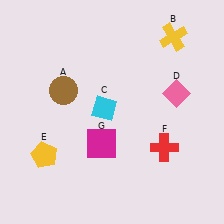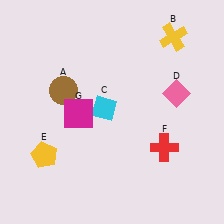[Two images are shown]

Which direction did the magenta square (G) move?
The magenta square (G) moved up.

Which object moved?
The magenta square (G) moved up.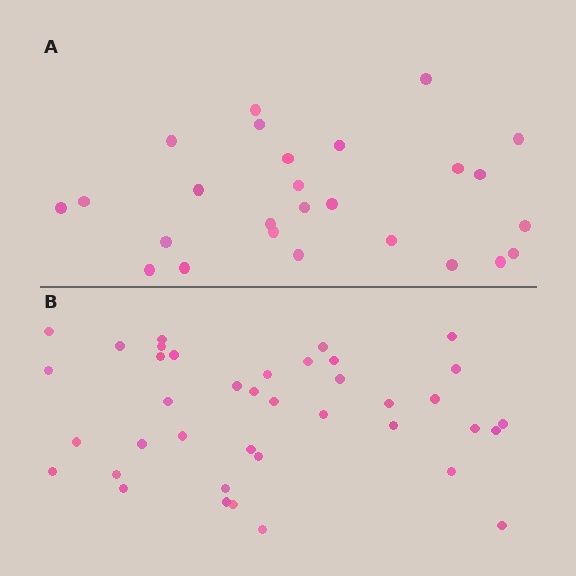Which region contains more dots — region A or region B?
Region B (the bottom region) has more dots.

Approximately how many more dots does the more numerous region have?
Region B has approximately 15 more dots than region A.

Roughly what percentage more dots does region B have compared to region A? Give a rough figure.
About 50% more.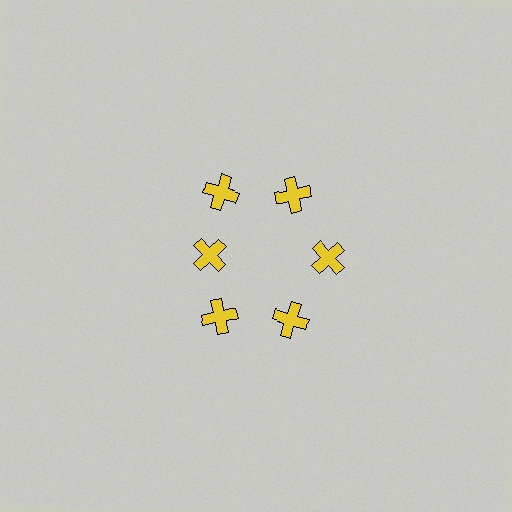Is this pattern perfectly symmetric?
No. The 6 yellow crosses are arranged in a ring, but one element near the 9 o'clock position is pulled inward toward the center, breaking the 6-fold rotational symmetry.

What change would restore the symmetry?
The symmetry would be restored by moving it outward, back onto the ring so that all 6 crosses sit at equal angles and equal distance from the center.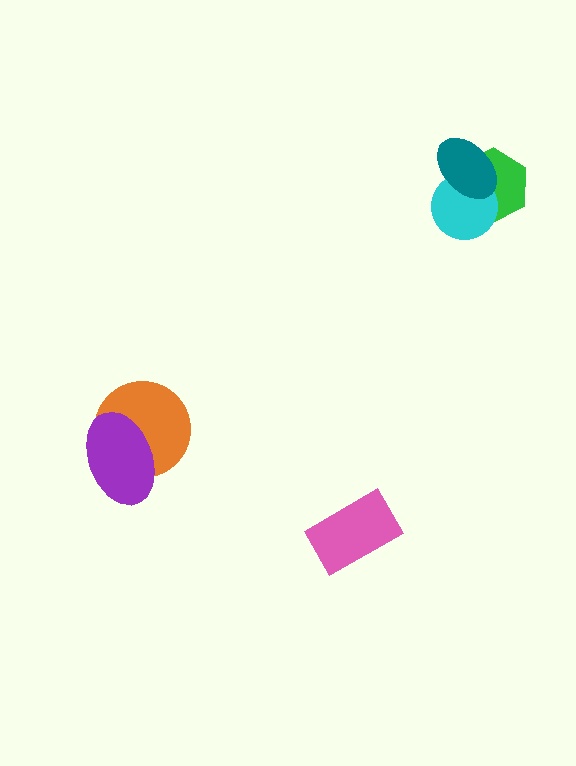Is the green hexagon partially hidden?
Yes, it is partially covered by another shape.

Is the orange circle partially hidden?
Yes, it is partially covered by another shape.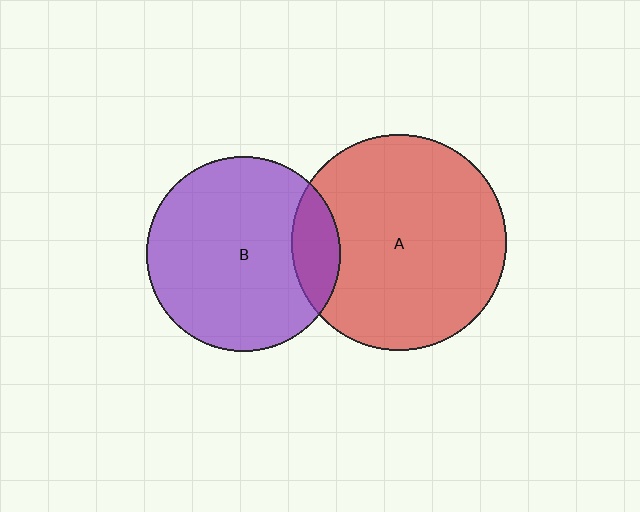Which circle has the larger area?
Circle A (red).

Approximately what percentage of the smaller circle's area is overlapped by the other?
Approximately 15%.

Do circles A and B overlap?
Yes.